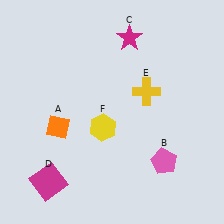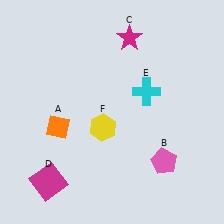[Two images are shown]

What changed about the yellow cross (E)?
In Image 1, E is yellow. In Image 2, it changed to cyan.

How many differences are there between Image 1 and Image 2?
There is 1 difference between the two images.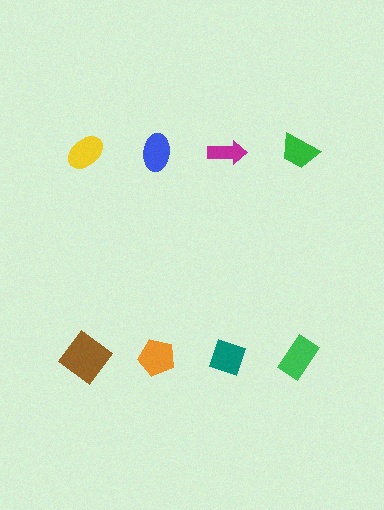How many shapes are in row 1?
4 shapes.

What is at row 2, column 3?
A teal diamond.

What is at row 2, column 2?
An orange pentagon.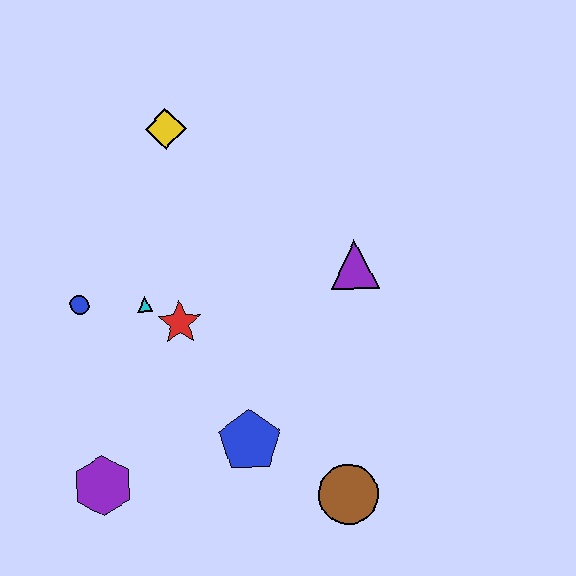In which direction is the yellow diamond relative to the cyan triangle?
The yellow diamond is above the cyan triangle.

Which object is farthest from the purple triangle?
The purple hexagon is farthest from the purple triangle.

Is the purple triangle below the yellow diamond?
Yes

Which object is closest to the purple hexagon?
The blue pentagon is closest to the purple hexagon.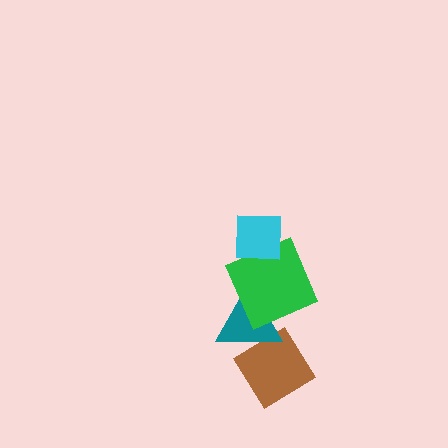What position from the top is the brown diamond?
The brown diamond is 4th from the top.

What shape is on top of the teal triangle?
The green square is on top of the teal triangle.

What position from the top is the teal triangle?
The teal triangle is 3rd from the top.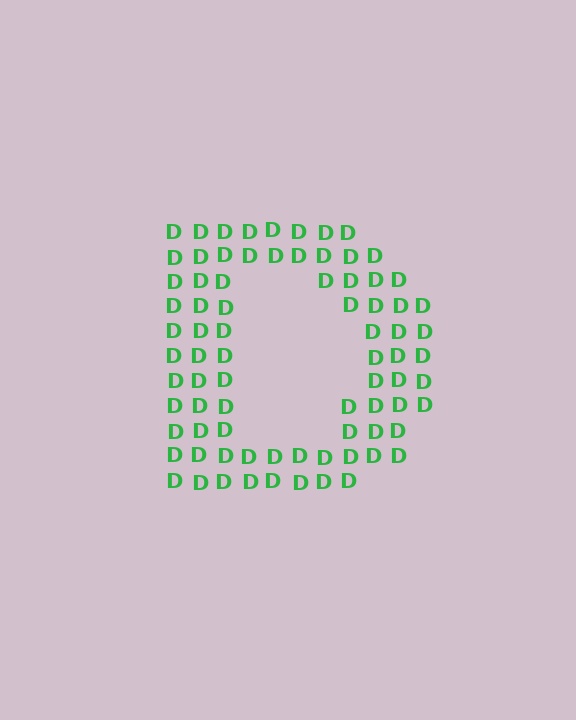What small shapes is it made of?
It is made of small letter D's.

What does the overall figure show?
The overall figure shows the letter D.